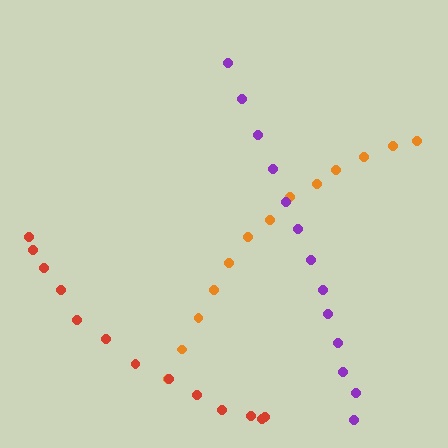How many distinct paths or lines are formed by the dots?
There are 3 distinct paths.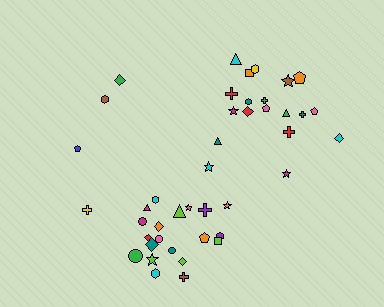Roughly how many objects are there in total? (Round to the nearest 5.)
Roughly 45 objects in total.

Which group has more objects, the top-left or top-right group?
The top-right group.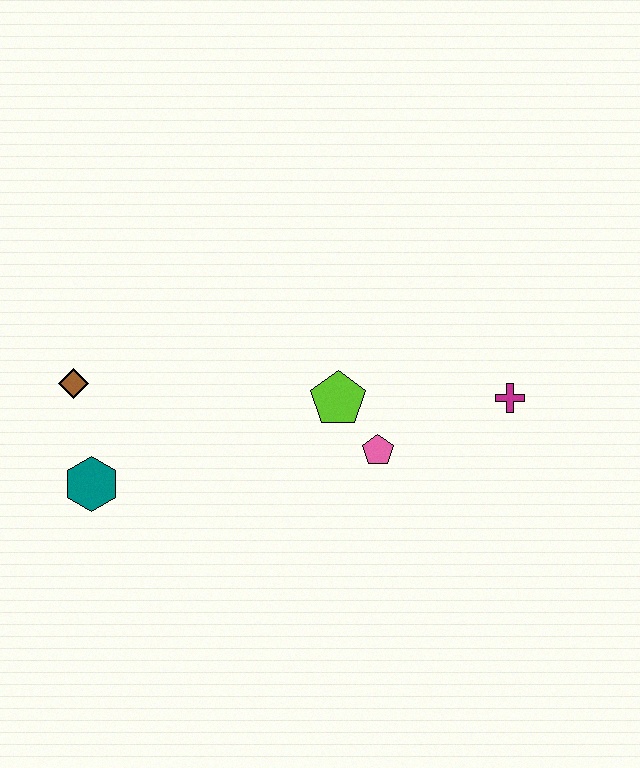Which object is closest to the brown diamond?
The teal hexagon is closest to the brown diamond.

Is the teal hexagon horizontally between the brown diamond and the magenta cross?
Yes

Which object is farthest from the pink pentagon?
The brown diamond is farthest from the pink pentagon.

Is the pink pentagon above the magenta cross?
No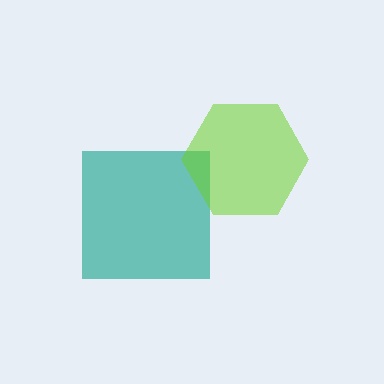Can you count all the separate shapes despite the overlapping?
Yes, there are 2 separate shapes.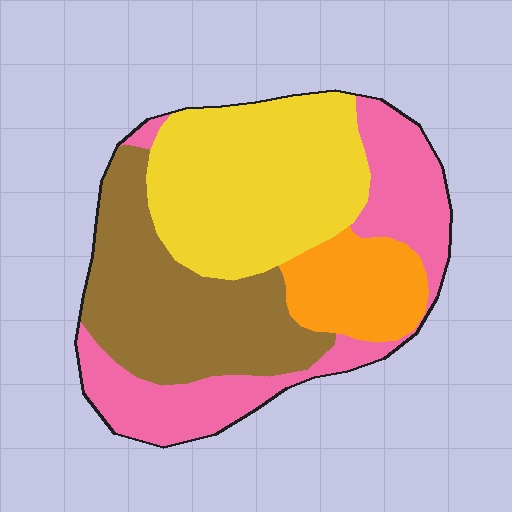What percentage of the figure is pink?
Pink covers 26% of the figure.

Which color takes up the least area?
Orange, at roughly 15%.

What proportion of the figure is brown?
Brown covers roughly 30% of the figure.